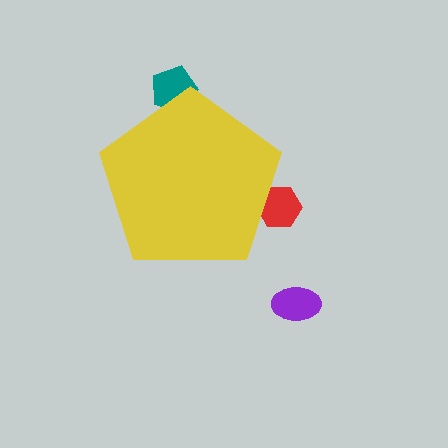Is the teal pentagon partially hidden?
Yes, the teal pentagon is partially hidden behind the yellow pentagon.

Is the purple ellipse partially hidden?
No, the purple ellipse is fully visible.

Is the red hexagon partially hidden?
Yes, the red hexagon is partially hidden behind the yellow pentagon.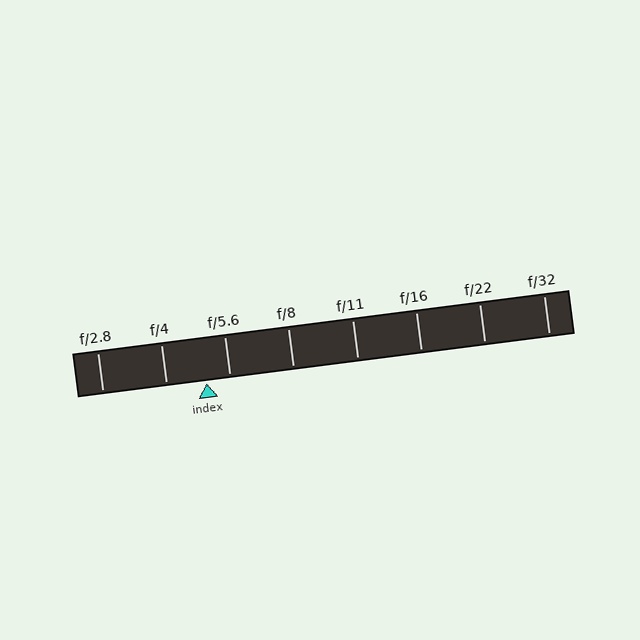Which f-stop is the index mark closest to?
The index mark is closest to f/5.6.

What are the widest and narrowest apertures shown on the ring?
The widest aperture shown is f/2.8 and the narrowest is f/32.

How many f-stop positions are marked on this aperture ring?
There are 8 f-stop positions marked.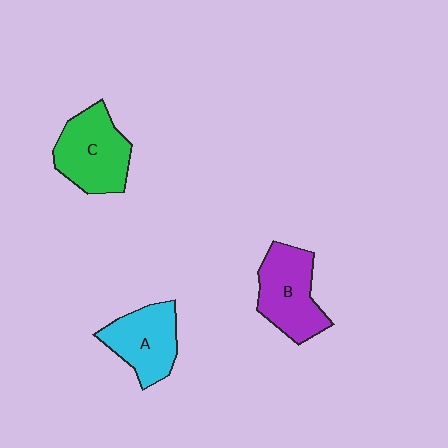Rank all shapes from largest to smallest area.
From largest to smallest: C (green), B (purple), A (cyan).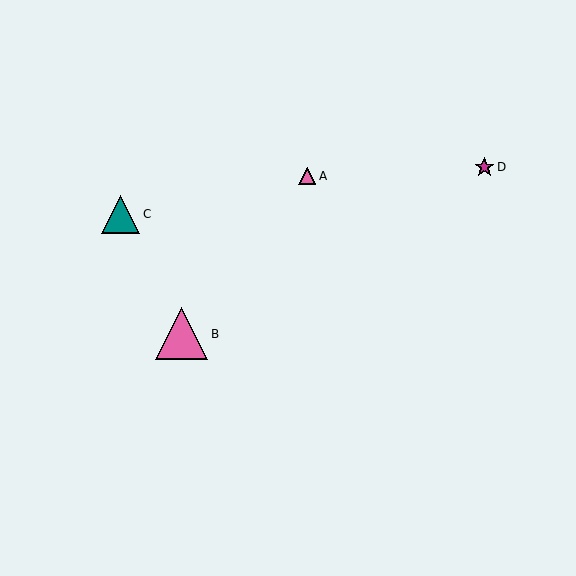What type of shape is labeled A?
Shape A is a pink triangle.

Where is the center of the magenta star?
The center of the magenta star is at (484, 167).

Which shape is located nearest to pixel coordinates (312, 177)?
The pink triangle (labeled A) at (307, 176) is nearest to that location.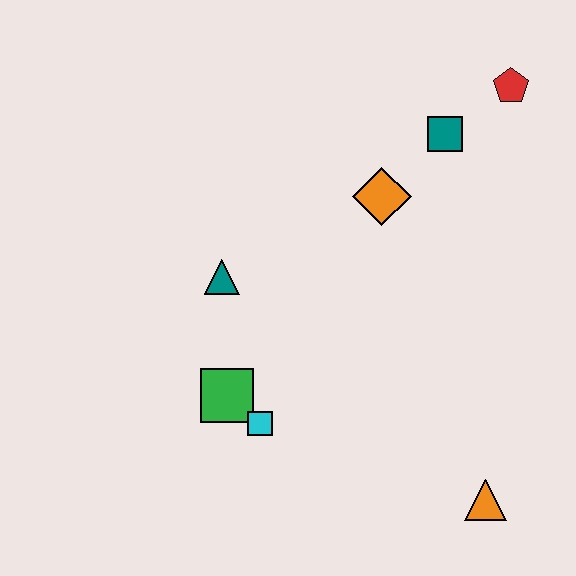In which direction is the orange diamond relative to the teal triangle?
The orange diamond is to the right of the teal triangle.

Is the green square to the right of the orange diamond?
No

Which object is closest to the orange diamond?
The teal square is closest to the orange diamond.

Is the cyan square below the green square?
Yes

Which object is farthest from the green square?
The red pentagon is farthest from the green square.